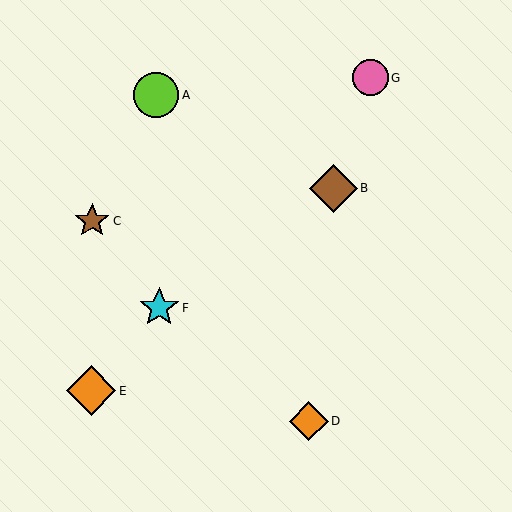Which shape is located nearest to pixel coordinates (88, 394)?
The orange diamond (labeled E) at (91, 391) is nearest to that location.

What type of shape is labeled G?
Shape G is a pink circle.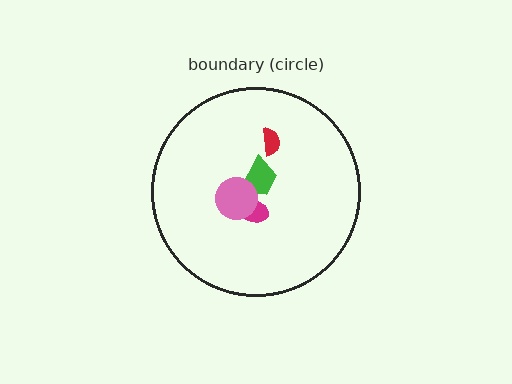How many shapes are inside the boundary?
4 inside, 0 outside.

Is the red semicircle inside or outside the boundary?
Inside.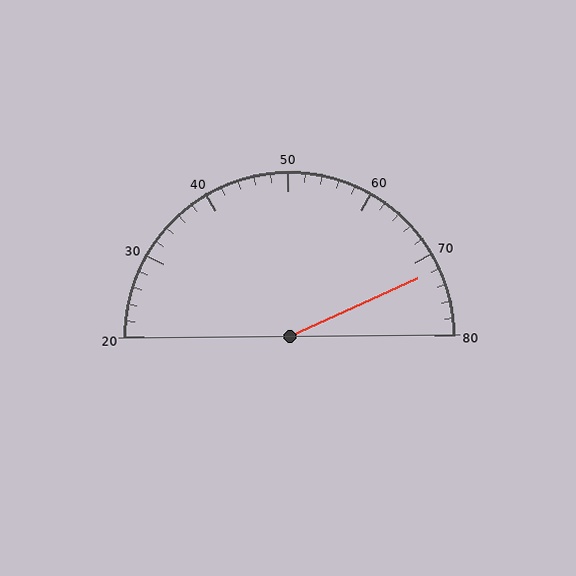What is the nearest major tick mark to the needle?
The nearest major tick mark is 70.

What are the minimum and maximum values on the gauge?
The gauge ranges from 20 to 80.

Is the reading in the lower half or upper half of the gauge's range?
The reading is in the upper half of the range (20 to 80).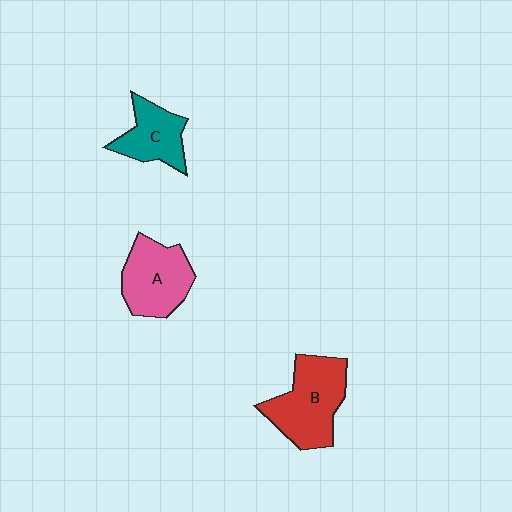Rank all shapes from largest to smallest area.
From largest to smallest: B (red), A (pink), C (teal).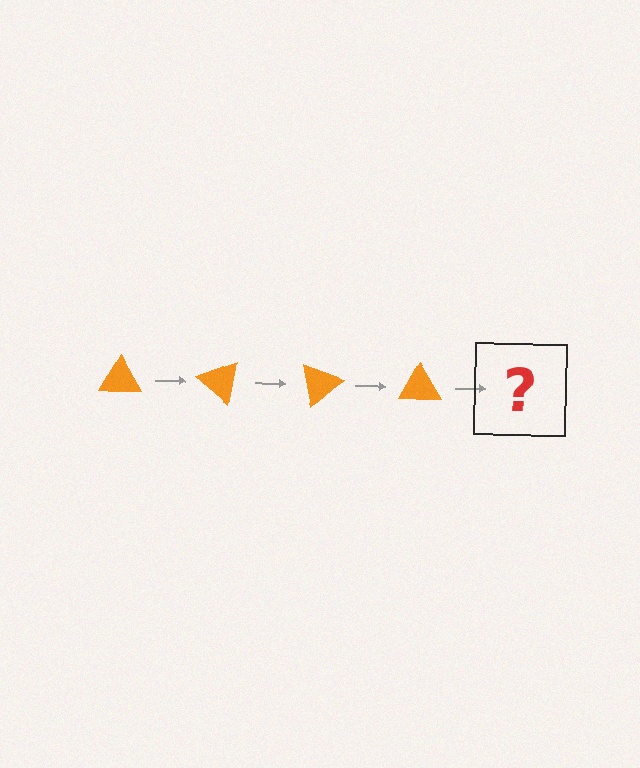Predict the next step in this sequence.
The next step is an orange triangle rotated 160 degrees.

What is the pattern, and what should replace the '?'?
The pattern is that the triangle rotates 40 degrees each step. The '?' should be an orange triangle rotated 160 degrees.